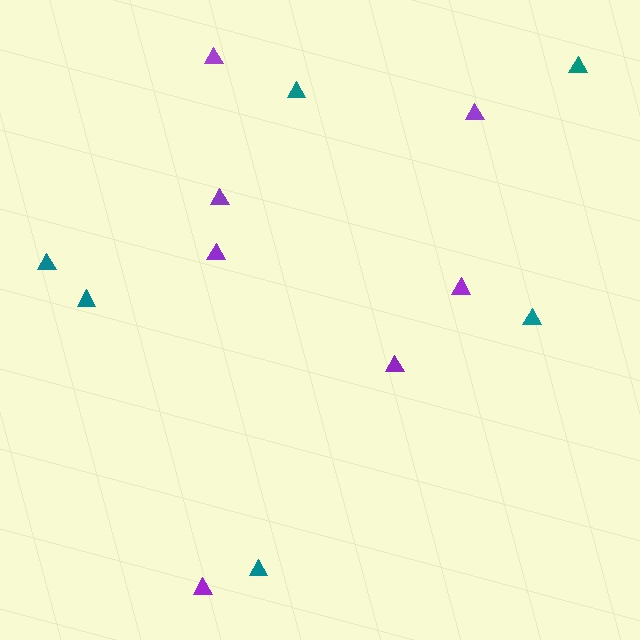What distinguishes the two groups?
There are 2 groups: one group of teal triangles (6) and one group of purple triangles (7).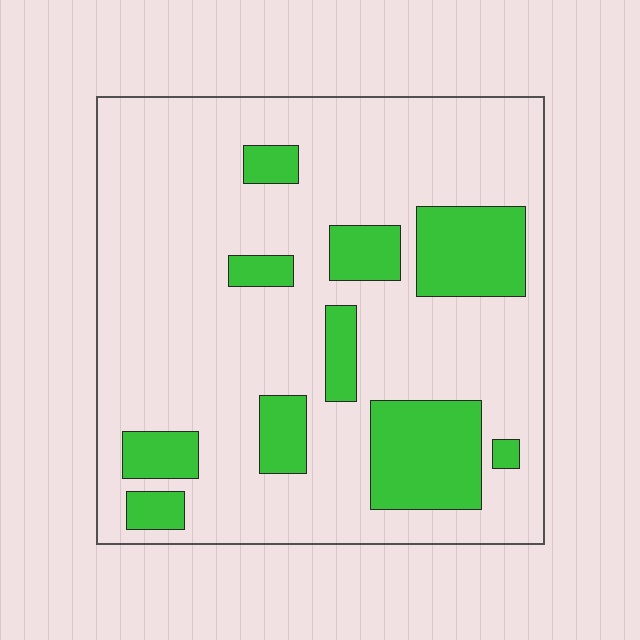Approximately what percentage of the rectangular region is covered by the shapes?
Approximately 20%.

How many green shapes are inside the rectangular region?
10.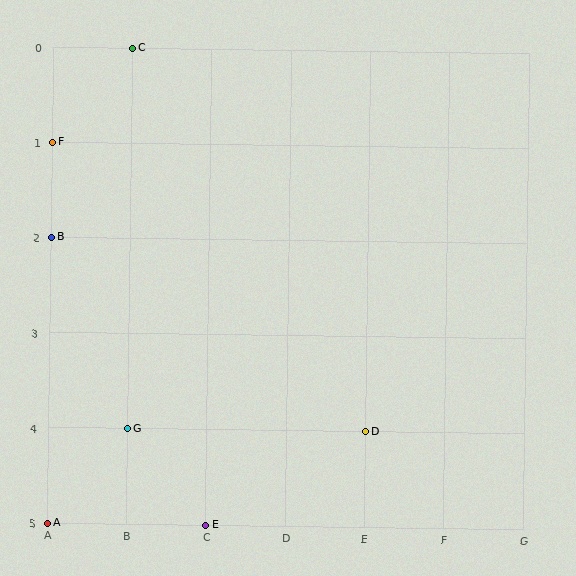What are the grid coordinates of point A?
Point A is at grid coordinates (A, 5).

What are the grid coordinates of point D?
Point D is at grid coordinates (E, 4).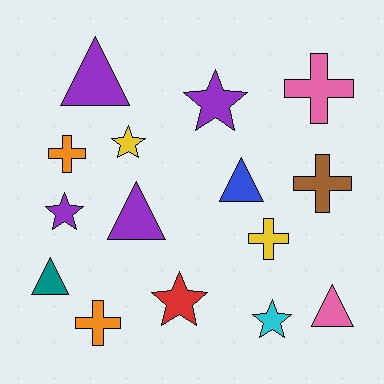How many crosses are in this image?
There are 5 crosses.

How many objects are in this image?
There are 15 objects.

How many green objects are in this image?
There are no green objects.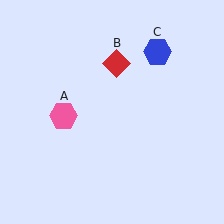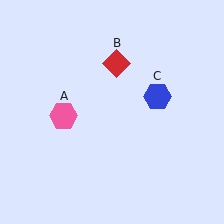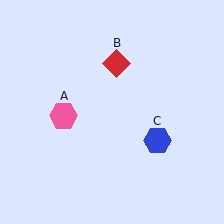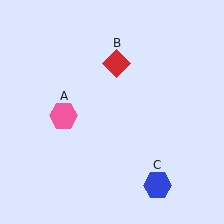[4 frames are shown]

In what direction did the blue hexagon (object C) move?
The blue hexagon (object C) moved down.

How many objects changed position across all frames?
1 object changed position: blue hexagon (object C).